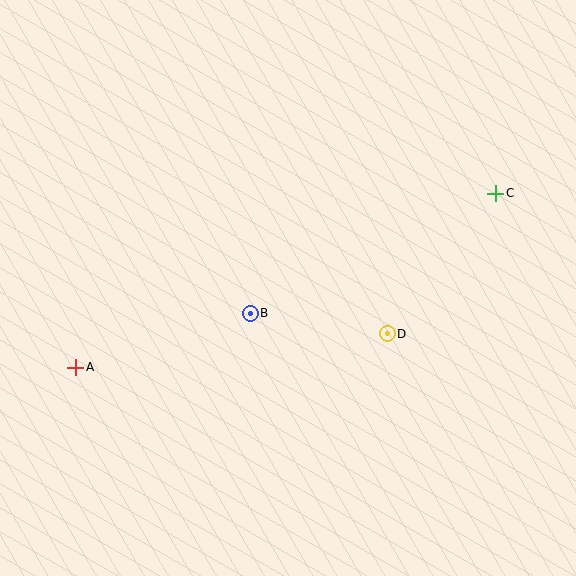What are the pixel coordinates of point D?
Point D is at (387, 334).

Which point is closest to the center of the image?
Point B at (250, 313) is closest to the center.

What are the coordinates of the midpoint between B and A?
The midpoint between B and A is at (163, 340).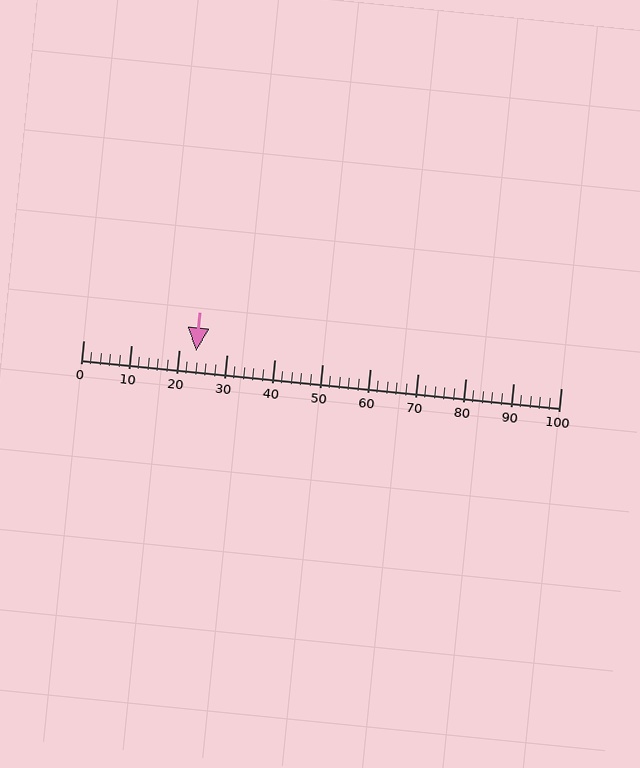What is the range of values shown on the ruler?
The ruler shows values from 0 to 100.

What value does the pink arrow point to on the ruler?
The pink arrow points to approximately 24.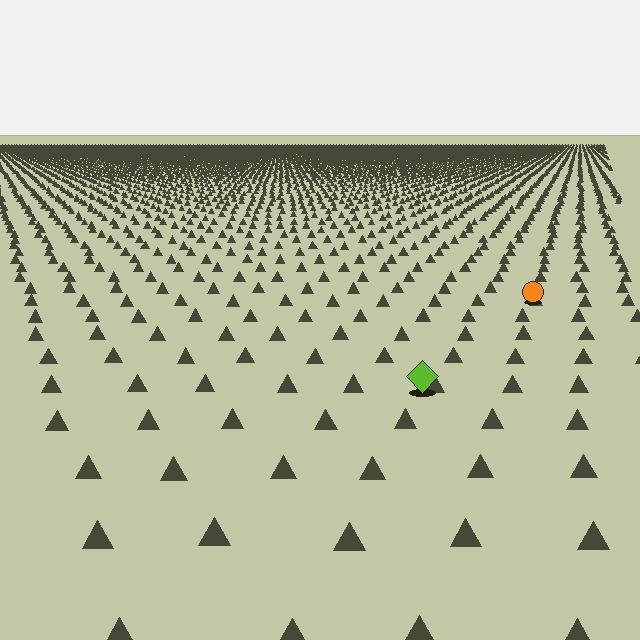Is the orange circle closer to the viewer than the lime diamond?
No. The lime diamond is closer — you can tell from the texture gradient: the ground texture is coarser near it.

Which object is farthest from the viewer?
The orange circle is farthest from the viewer. It appears smaller and the ground texture around it is denser.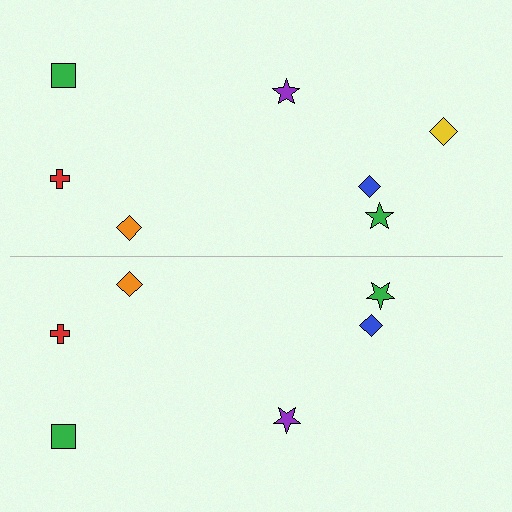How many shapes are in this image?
There are 13 shapes in this image.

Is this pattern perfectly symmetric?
No, the pattern is not perfectly symmetric. A yellow diamond is missing from the bottom side.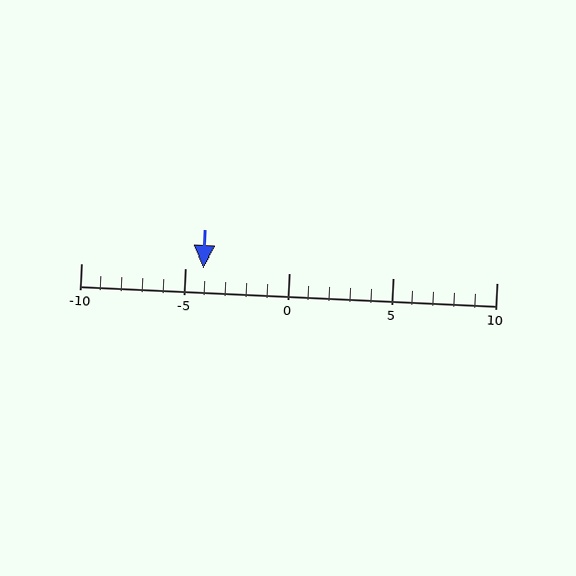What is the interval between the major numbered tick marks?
The major tick marks are spaced 5 units apart.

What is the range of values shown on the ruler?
The ruler shows values from -10 to 10.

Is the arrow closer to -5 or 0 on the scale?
The arrow is closer to -5.